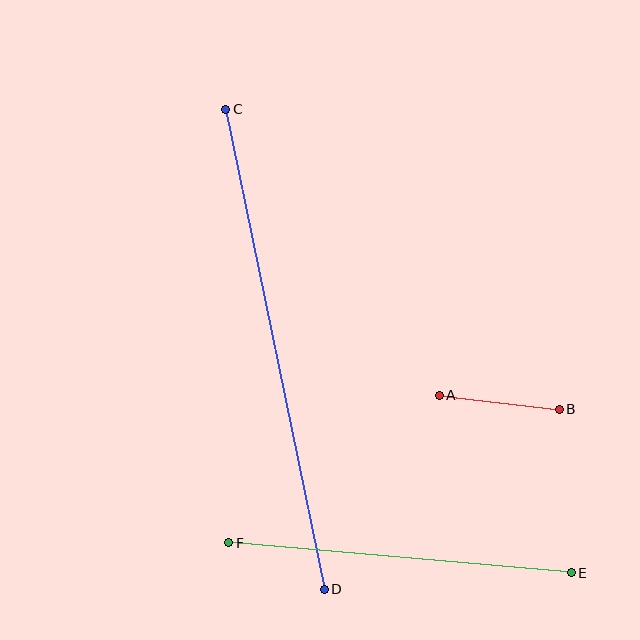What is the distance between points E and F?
The distance is approximately 343 pixels.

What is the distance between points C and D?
The distance is approximately 490 pixels.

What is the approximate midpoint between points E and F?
The midpoint is at approximately (400, 558) pixels.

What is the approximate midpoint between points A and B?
The midpoint is at approximately (499, 402) pixels.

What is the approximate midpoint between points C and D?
The midpoint is at approximately (275, 349) pixels.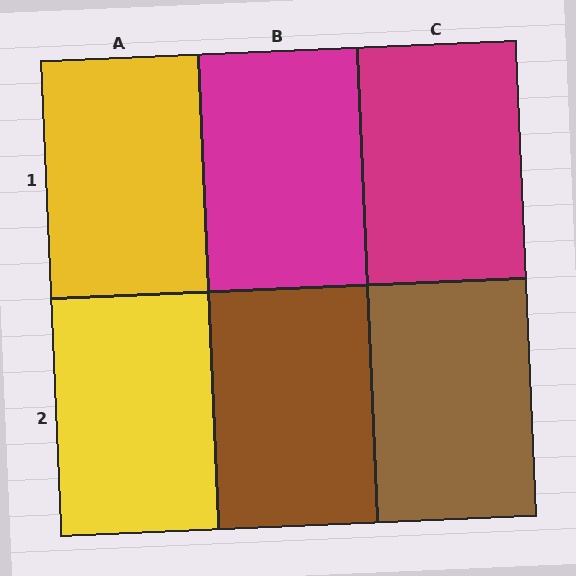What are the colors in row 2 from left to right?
Yellow, brown, brown.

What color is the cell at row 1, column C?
Magenta.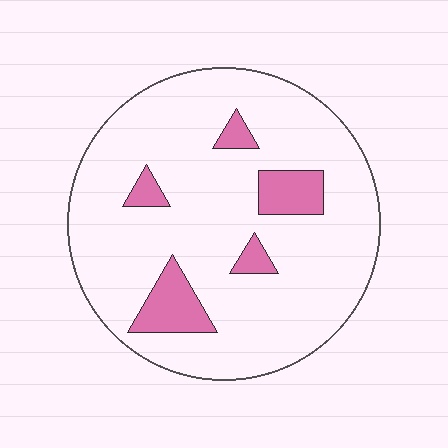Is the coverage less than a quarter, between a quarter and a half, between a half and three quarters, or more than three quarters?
Less than a quarter.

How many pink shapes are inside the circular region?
5.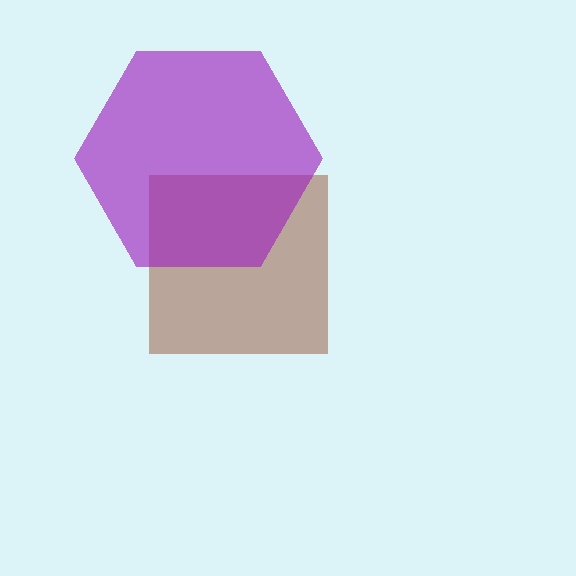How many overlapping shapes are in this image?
There are 2 overlapping shapes in the image.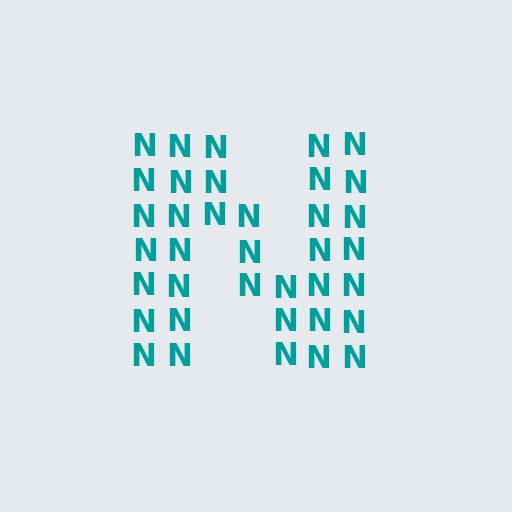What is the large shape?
The large shape is the letter N.